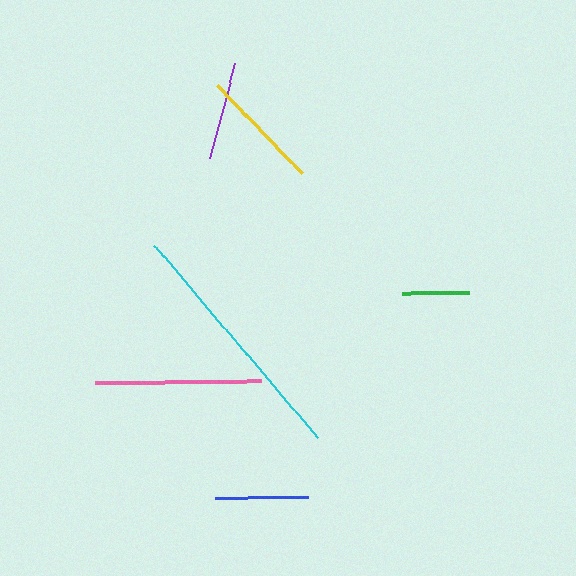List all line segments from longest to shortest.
From longest to shortest: cyan, pink, yellow, purple, blue, green.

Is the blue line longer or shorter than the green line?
The blue line is longer than the green line.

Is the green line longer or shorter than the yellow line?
The yellow line is longer than the green line.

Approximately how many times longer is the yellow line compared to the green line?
The yellow line is approximately 1.8 times the length of the green line.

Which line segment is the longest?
The cyan line is the longest at approximately 253 pixels.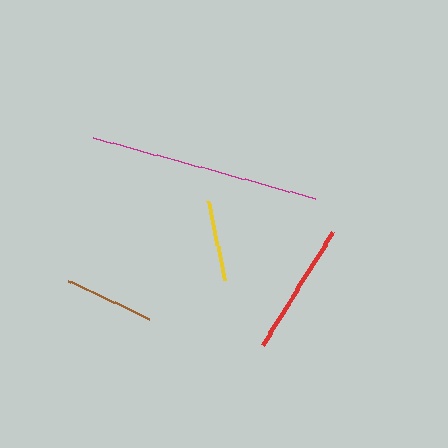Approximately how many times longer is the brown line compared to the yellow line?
The brown line is approximately 1.1 times the length of the yellow line.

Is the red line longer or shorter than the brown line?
The red line is longer than the brown line.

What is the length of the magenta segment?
The magenta segment is approximately 230 pixels long.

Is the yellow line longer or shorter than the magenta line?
The magenta line is longer than the yellow line.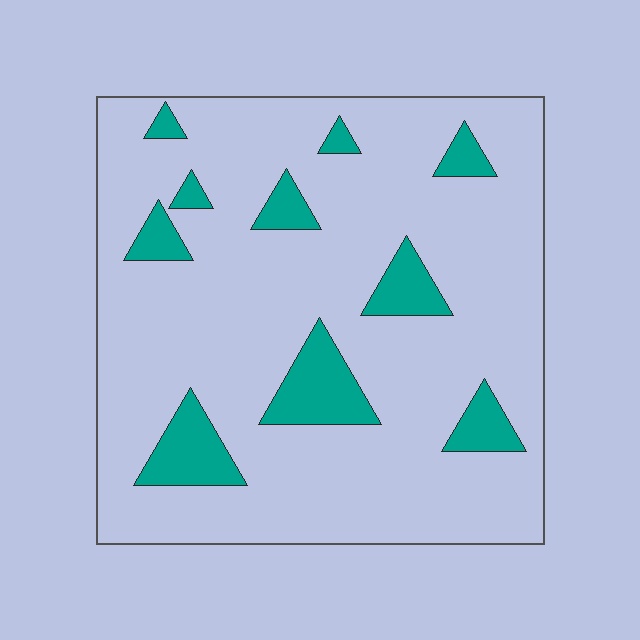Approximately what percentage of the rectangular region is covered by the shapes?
Approximately 15%.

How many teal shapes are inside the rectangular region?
10.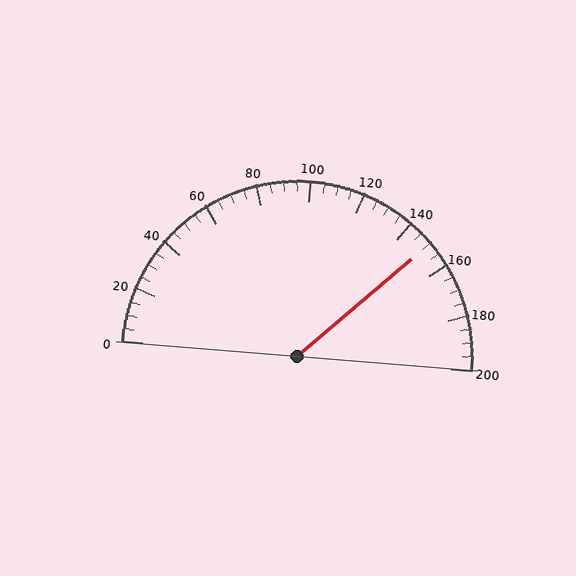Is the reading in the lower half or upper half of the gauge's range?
The reading is in the upper half of the range (0 to 200).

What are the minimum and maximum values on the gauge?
The gauge ranges from 0 to 200.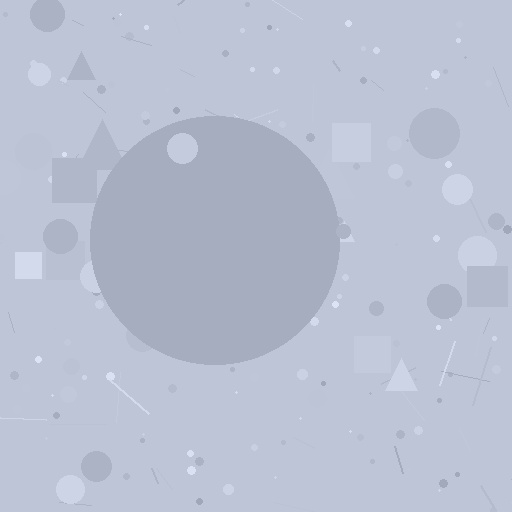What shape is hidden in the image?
A circle is hidden in the image.